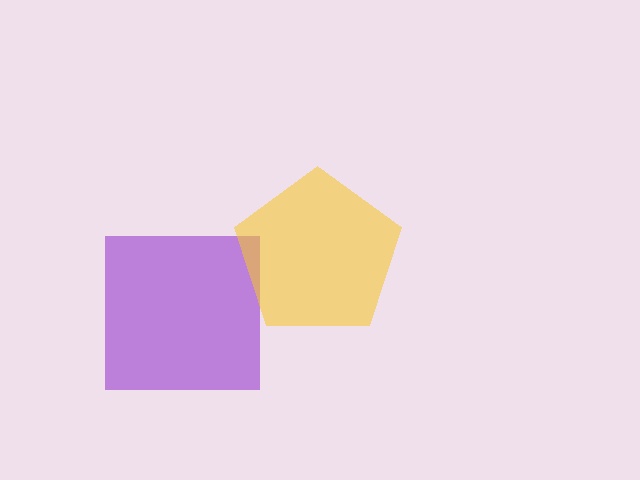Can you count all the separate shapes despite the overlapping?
Yes, there are 2 separate shapes.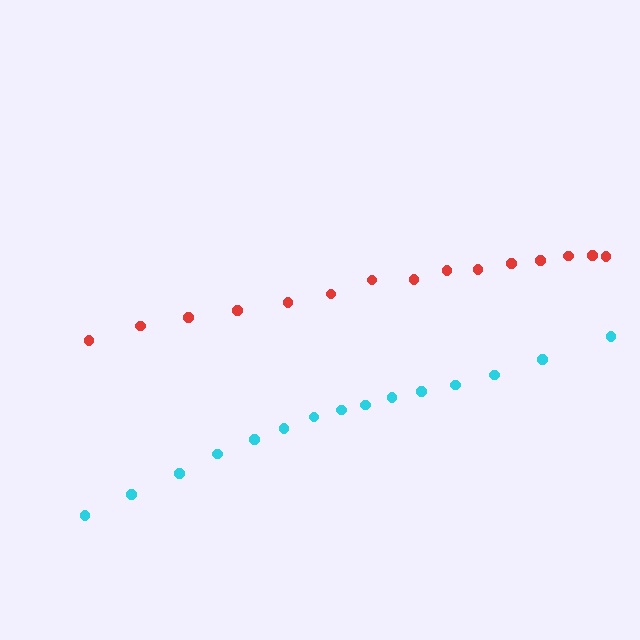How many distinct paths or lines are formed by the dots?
There are 2 distinct paths.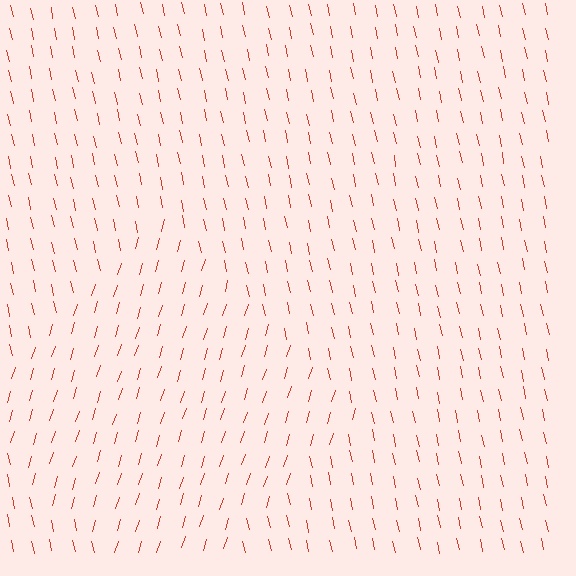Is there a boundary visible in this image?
Yes, there is a texture boundary formed by a change in line orientation.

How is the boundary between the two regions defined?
The boundary is defined purely by a change in line orientation (approximately 30 degrees difference). All lines are the same color and thickness.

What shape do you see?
I see a diamond.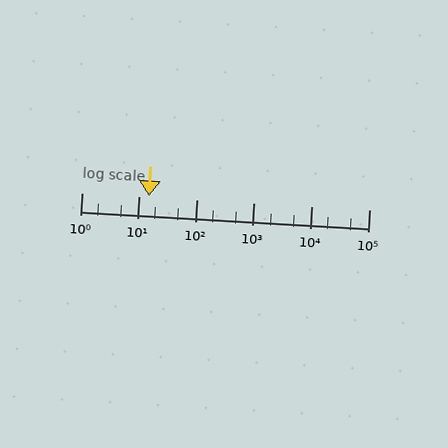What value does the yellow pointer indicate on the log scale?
The pointer indicates approximately 15.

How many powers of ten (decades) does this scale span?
The scale spans 5 decades, from 1 to 100000.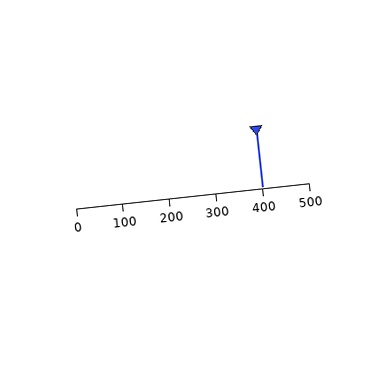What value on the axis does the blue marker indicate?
The marker indicates approximately 400.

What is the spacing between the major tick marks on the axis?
The major ticks are spaced 100 apart.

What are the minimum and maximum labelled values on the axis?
The axis runs from 0 to 500.